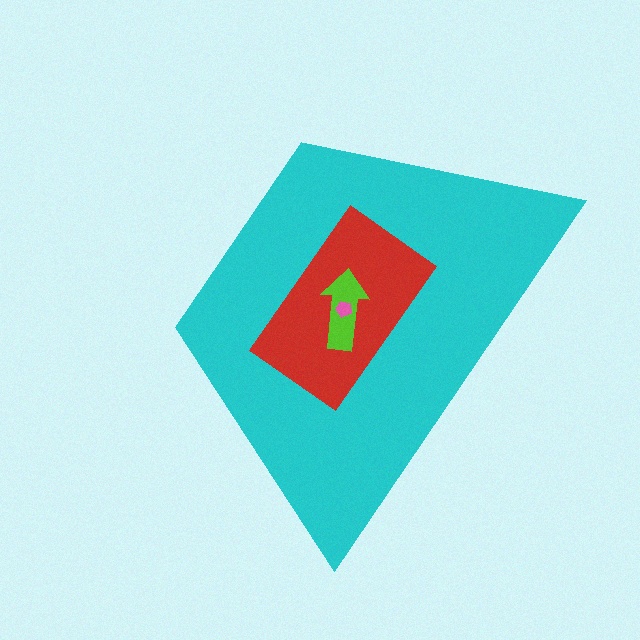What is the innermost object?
The pink pentagon.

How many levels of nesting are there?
4.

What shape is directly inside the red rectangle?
The lime arrow.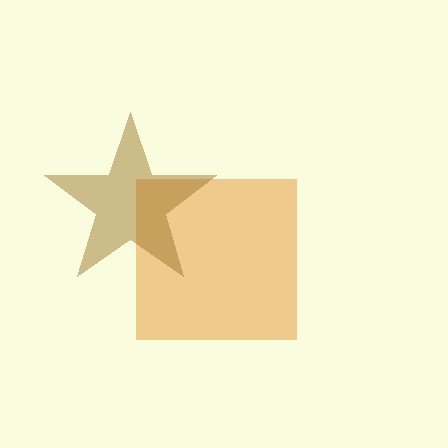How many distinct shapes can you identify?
There are 2 distinct shapes: an orange square, a brown star.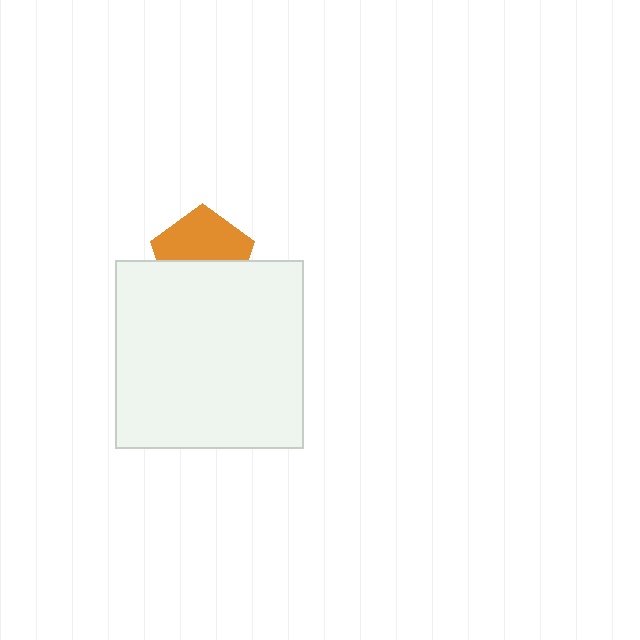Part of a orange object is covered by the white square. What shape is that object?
It is a pentagon.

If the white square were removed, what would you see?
You would see the complete orange pentagon.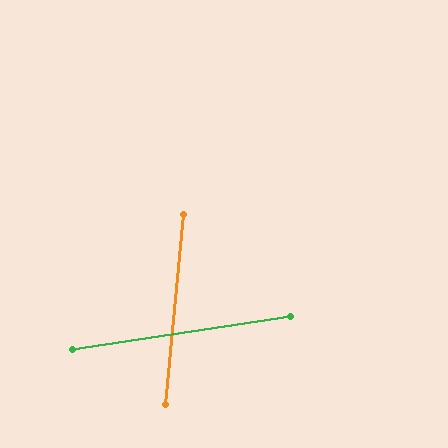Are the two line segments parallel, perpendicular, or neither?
Neither parallel nor perpendicular — they differ by about 76°.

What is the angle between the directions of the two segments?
Approximately 76 degrees.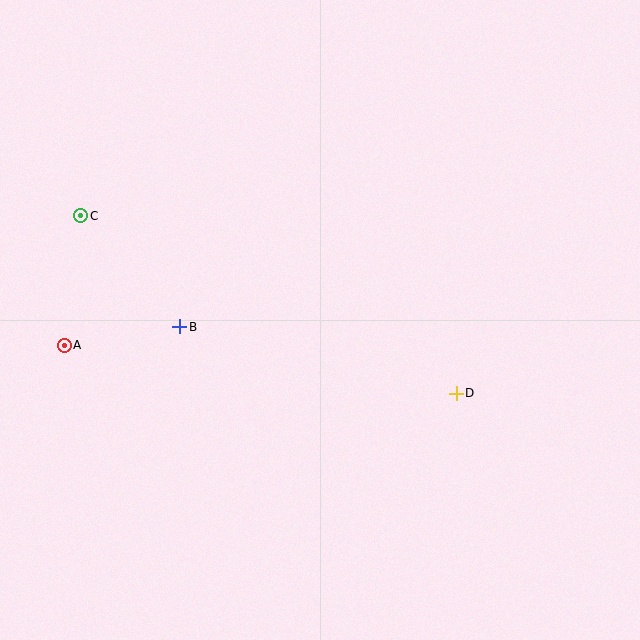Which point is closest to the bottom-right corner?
Point D is closest to the bottom-right corner.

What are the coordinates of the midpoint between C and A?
The midpoint between C and A is at (73, 281).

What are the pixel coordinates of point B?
Point B is at (180, 327).